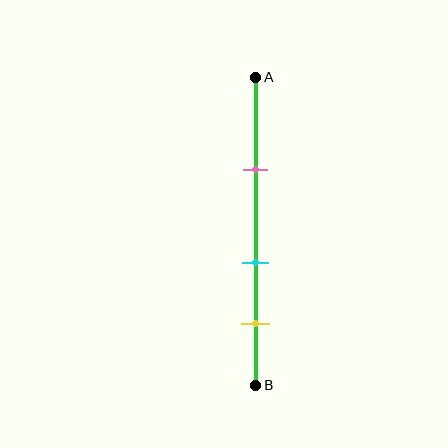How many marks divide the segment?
There are 3 marks dividing the segment.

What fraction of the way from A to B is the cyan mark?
The cyan mark is approximately 60% (0.6) of the way from A to B.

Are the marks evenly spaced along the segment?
Yes, the marks are approximately evenly spaced.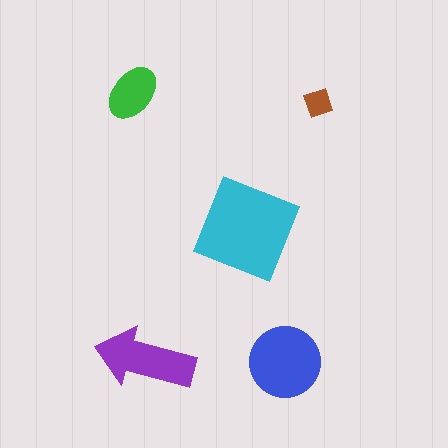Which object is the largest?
The cyan square.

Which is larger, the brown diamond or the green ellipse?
The green ellipse.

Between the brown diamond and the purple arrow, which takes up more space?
The purple arrow.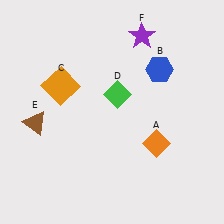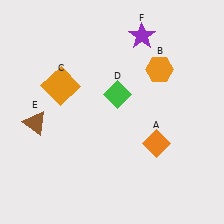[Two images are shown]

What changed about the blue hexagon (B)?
In Image 1, B is blue. In Image 2, it changed to orange.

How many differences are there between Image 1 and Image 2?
There is 1 difference between the two images.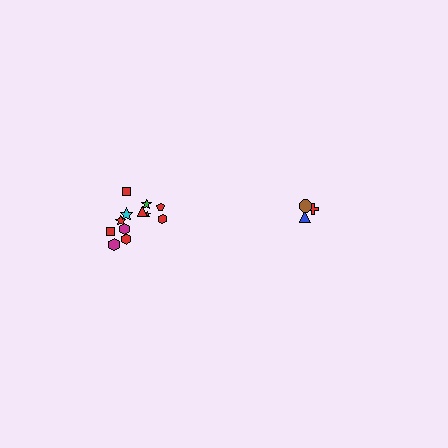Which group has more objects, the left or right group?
The left group.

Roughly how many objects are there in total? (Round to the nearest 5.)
Roughly 15 objects in total.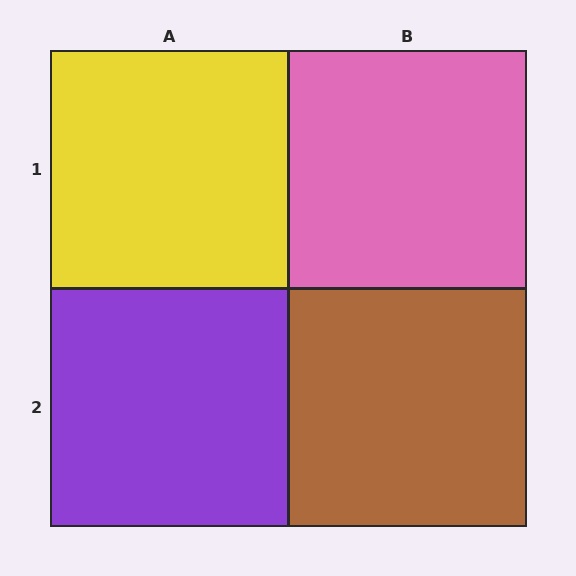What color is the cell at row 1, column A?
Yellow.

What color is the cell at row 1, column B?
Pink.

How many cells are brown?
1 cell is brown.